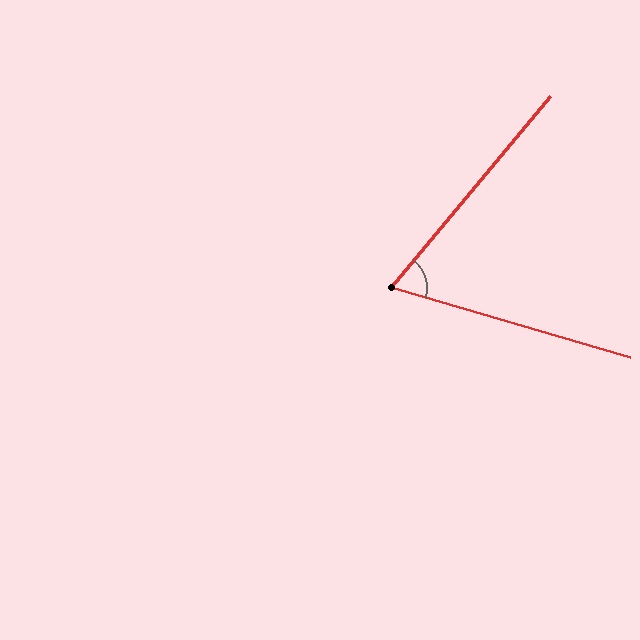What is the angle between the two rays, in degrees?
Approximately 66 degrees.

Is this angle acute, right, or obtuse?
It is acute.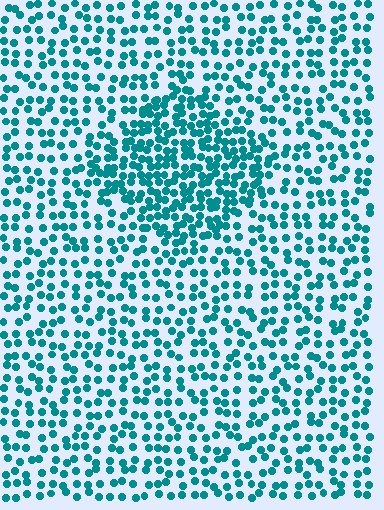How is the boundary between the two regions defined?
The boundary is defined by a change in element density (approximately 1.9x ratio). All elements are the same color, size, and shape.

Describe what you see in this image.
The image contains small teal elements arranged at two different densities. A diamond-shaped region is visible where the elements are more densely packed than the surrounding area.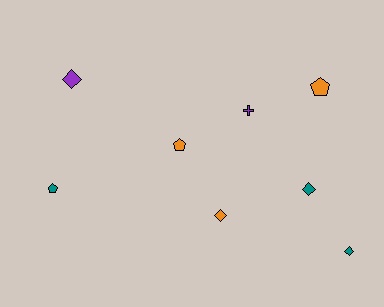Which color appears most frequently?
Teal, with 3 objects.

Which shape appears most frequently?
Diamond, with 4 objects.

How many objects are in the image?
There are 8 objects.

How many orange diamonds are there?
There is 1 orange diamond.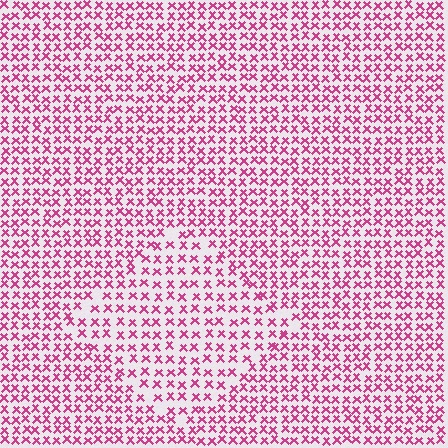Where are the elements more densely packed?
The elements are more densely packed outside the diamond boundary.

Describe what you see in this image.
The image contains small magenta elements arranged at two different densities. A diamond-shaped region is visible where the elements are less densely packed than the surrounding area.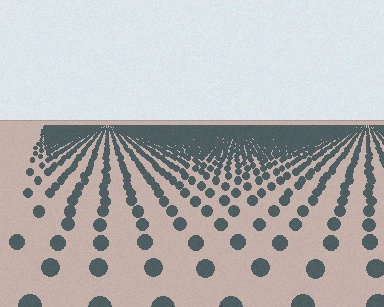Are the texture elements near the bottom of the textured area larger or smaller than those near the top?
Larger. Near the bottom, elements are closer to the viewer and appear at a bigger on-screen size.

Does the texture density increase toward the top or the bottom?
Density increases toward the top.